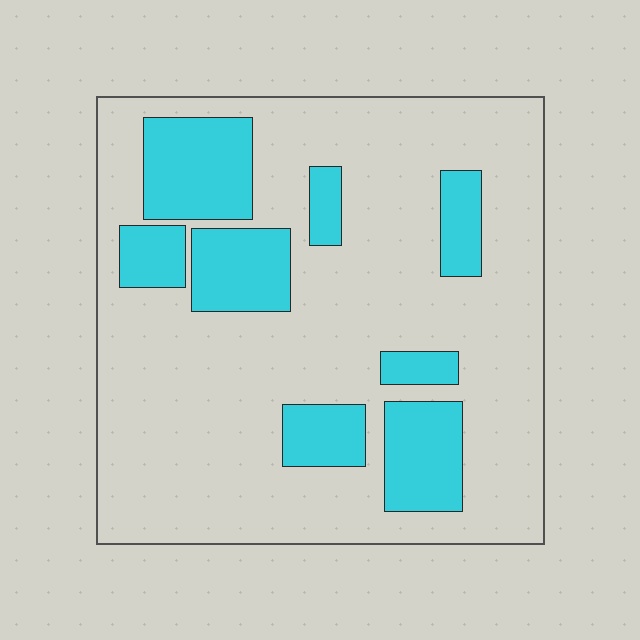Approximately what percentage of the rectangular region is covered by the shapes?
Approximately 25%.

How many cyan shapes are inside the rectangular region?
8.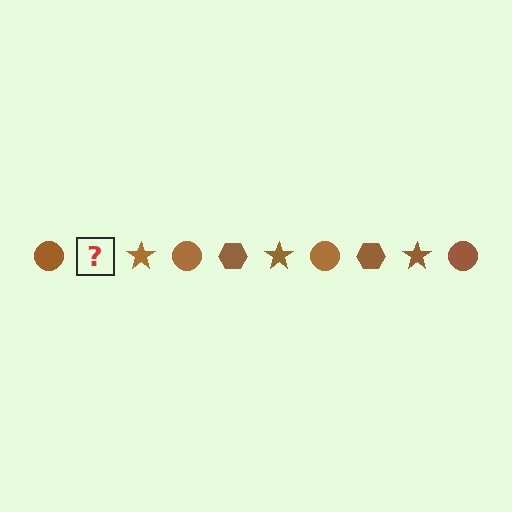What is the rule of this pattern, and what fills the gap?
The rule is that the pattern cycles through circle, hexagon, star shapes in brown. The gap should be filled with a brown hexagon.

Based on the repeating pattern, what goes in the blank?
The blank should be a brown hexagon.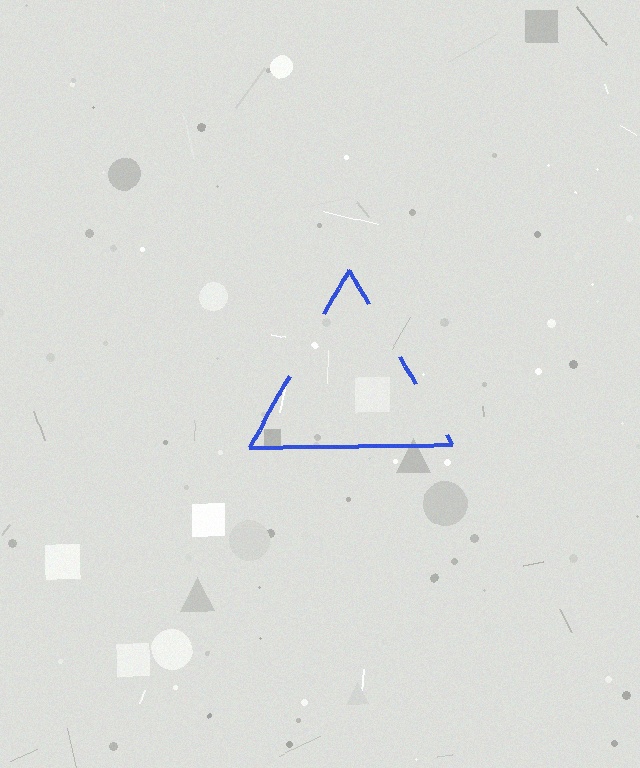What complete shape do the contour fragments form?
The contour fragments form a triangle.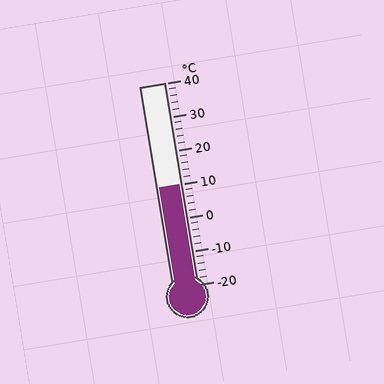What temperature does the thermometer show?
The thermometer shows approximately 10°C.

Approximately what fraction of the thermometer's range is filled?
The thermometer is filled to approximately 50% of its range.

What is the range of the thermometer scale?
The thermometer scale ranges from -20°C to 40°C.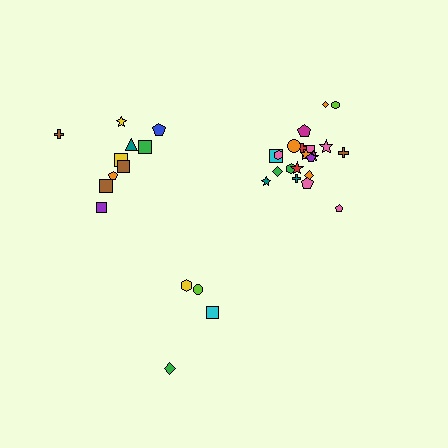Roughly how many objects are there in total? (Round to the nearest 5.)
Roughly 35 objects in total.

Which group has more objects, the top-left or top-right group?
The top-right group.